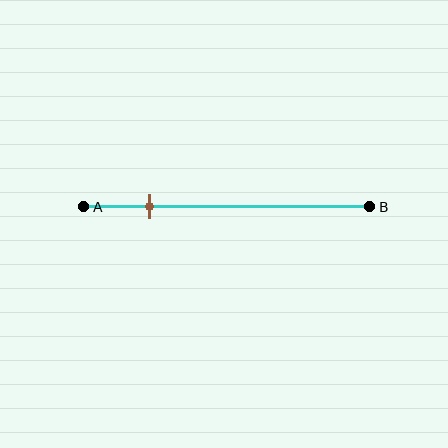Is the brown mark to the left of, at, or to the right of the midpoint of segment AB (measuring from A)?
The brown mark is to the left of the midpoint of segment AB.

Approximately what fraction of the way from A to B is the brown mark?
The brown mark is approximately 25% of the way from A to B.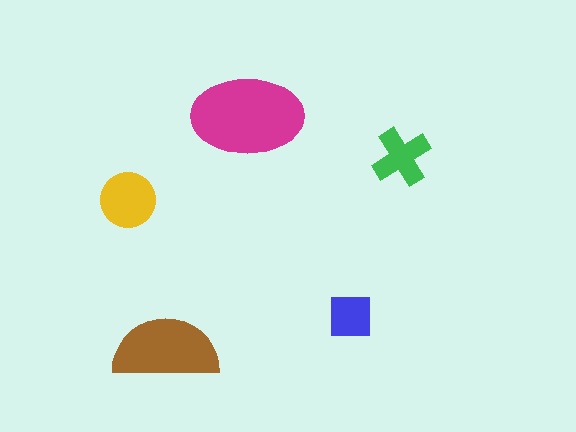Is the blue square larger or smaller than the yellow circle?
Smaller.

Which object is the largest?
The magenta ellipse.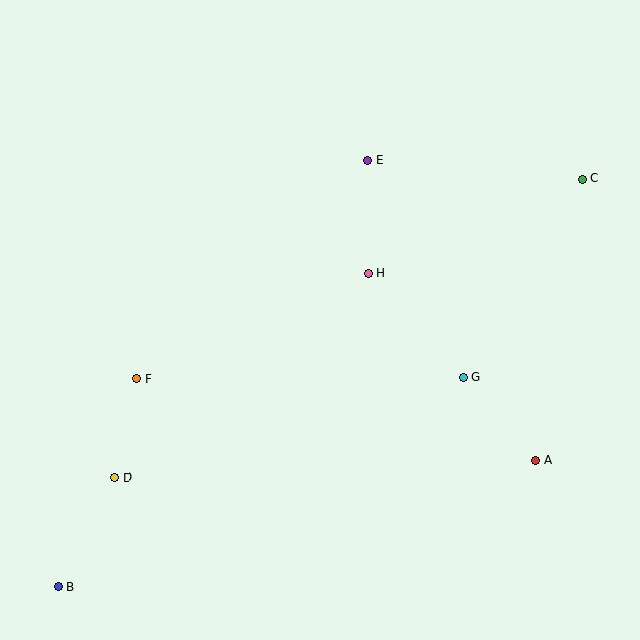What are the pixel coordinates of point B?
Point B is at (59, 587).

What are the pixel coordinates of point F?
Point F is at (137, 379).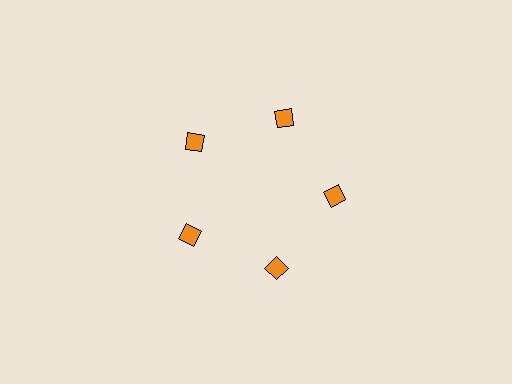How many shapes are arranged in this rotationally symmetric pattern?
There are 5 shapes, arranged in 5 groups of 1.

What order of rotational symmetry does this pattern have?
This pattern has 5-fold rotational symmetry.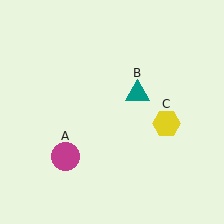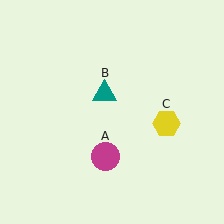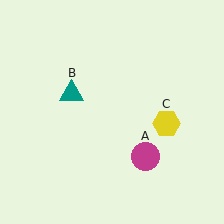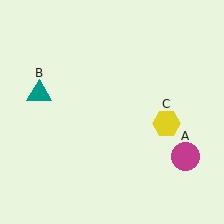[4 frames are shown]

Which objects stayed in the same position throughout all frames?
Yellow hexagon (object C) remained stationary.